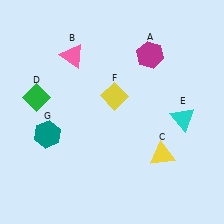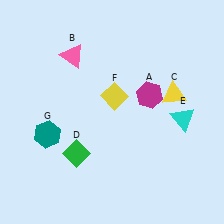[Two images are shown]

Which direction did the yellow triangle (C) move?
The yellow triangle (C) moved up.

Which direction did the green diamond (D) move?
The green diamond (D) moved down.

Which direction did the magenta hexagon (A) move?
The magenta hexagon (A) moved down.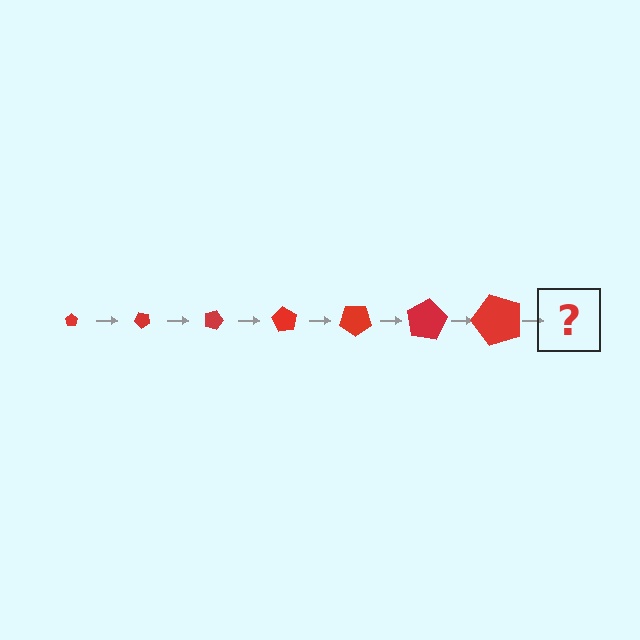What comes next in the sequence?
The next element should be a pentagon, larger than the previous one and rotated 315 degrees from the start.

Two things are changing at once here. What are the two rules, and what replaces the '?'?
The two rules are that the pentagon grows larger each step and it rotates 45 degrees each step. The '?' should be a pentagon, larger than the previous one and rotated 315 degrees from the start.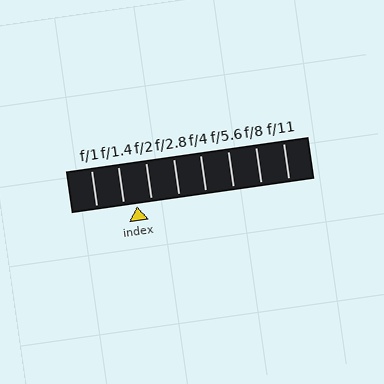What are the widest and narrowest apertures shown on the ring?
The widest aperture shown is f/1 and the narrowest is f/11.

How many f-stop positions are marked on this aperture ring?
There are 8 f-stop positions marked.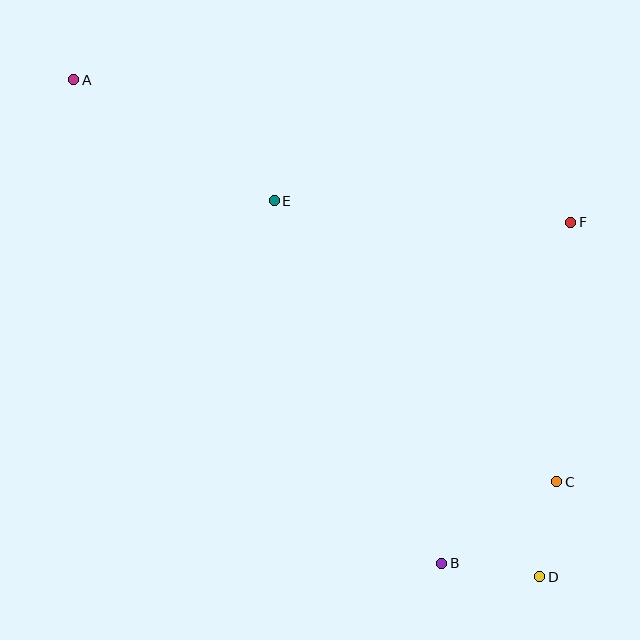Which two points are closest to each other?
Points C and D are closest to each other.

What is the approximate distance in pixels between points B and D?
The distance between B and D is approximately 99 pixels.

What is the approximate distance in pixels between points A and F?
The distance between A and F is approximately 517 pixels.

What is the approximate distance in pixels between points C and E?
The distance between C and E is approximately 398 pixels.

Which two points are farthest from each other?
Points A and D are farthest from each other.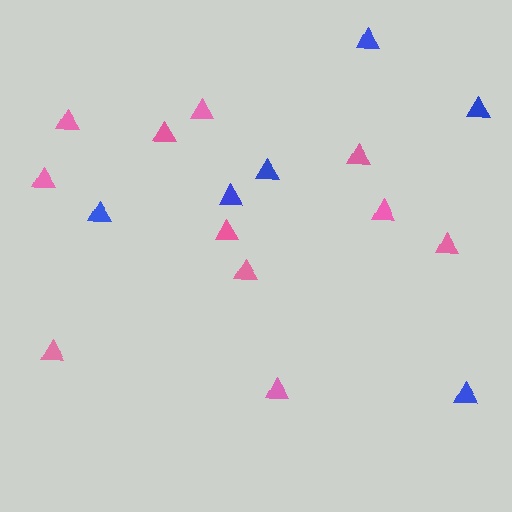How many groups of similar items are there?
There are 2 groups: one group of pink triangles (11) and one group of blue triangles (6).